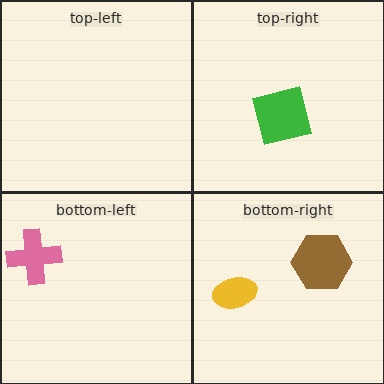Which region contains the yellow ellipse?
The bottom-right region.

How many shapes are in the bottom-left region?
1.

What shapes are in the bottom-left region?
The pink cross.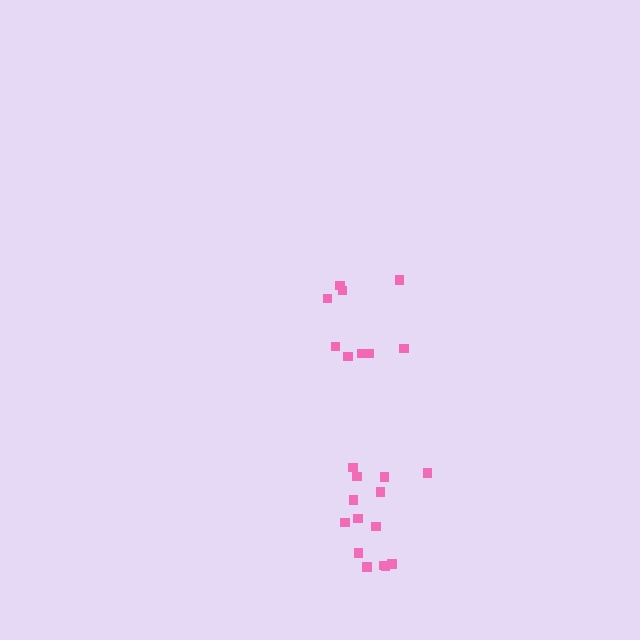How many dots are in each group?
Group 1: 14 dots, Group 2: 9 dots (23 total).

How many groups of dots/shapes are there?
There are 2 groups.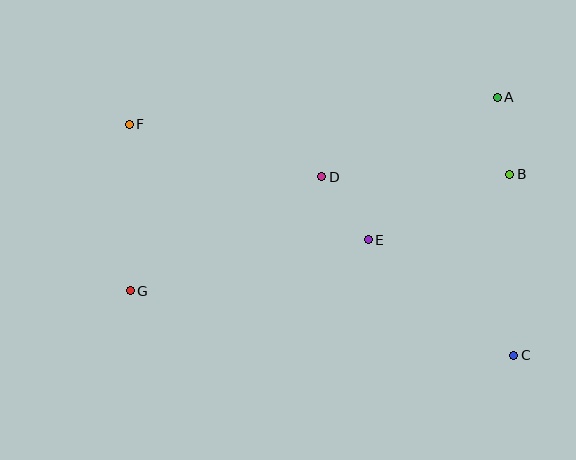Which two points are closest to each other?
Points A and B are closest to each other.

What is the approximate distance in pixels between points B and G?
The distance between B and G is approximately 397 pixels.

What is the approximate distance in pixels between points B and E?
The distance between B and E is approximately 156 pixels.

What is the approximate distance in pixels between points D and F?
The distance between D and F is approximately 199 pixels.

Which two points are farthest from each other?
Points C and F are farthest from each other.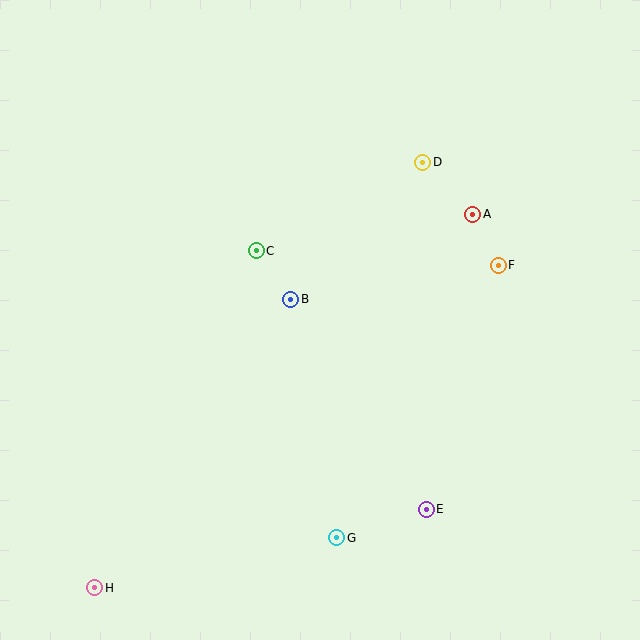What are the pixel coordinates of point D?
Point D is at (423, 162).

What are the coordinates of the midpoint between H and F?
The midpoint between H and F is at (297, 427).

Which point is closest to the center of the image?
Point B at (291, 299) is closest to the center.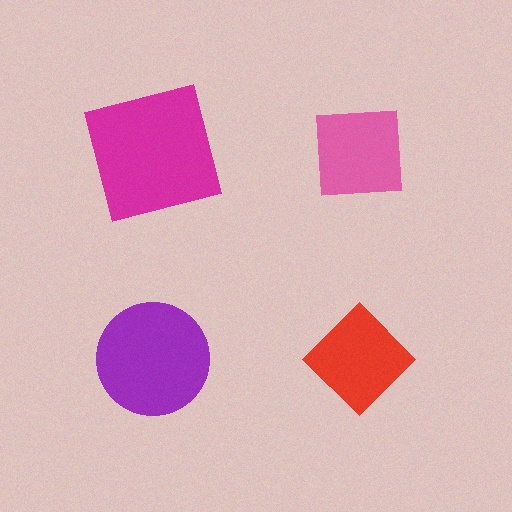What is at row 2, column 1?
A purple circle.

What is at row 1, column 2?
A pink square.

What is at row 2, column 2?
A red diamond.